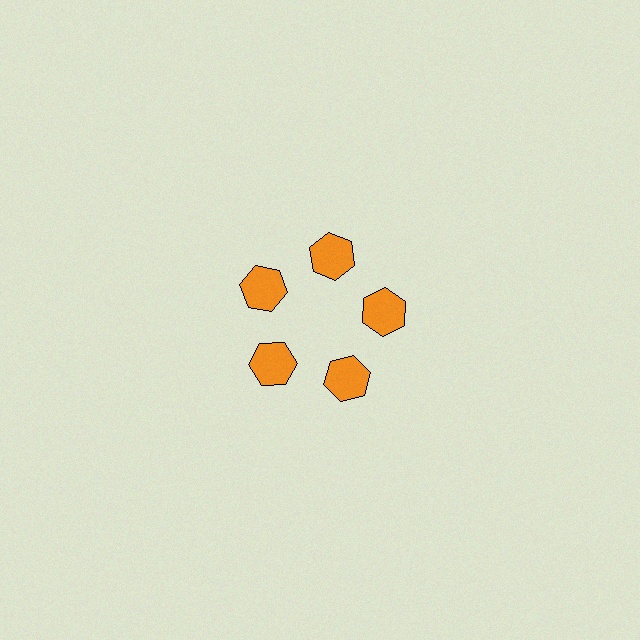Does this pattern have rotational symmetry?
Yes, this pattern has 5-fold rotational symmetry. It looks the same after rotating 72 degrees around the center.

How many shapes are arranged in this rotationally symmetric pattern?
There are 5 shapes, arranged in 5 groups of 1.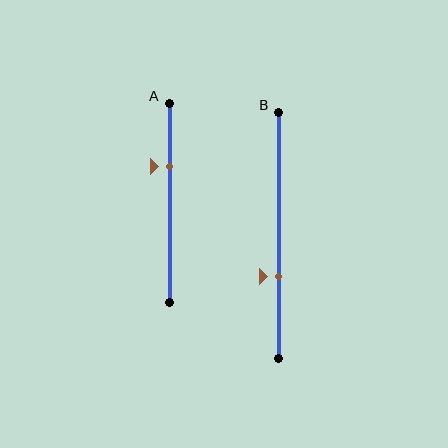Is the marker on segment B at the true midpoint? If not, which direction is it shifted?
No, the marker on segment B is shifted downward by about 17% of the segment length.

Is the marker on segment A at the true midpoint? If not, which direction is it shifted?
No, the marker on segment A is shifted upward by about 18% of the segment length.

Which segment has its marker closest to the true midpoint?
Segment B has its marker closest to the true midpoint.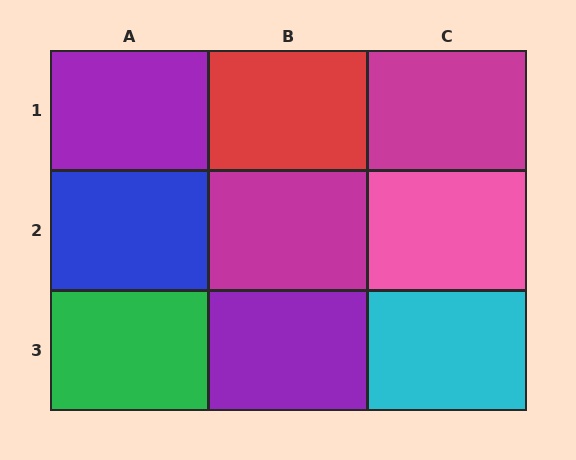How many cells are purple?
2 cells are purple.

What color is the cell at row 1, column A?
Purple.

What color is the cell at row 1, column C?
Magenta.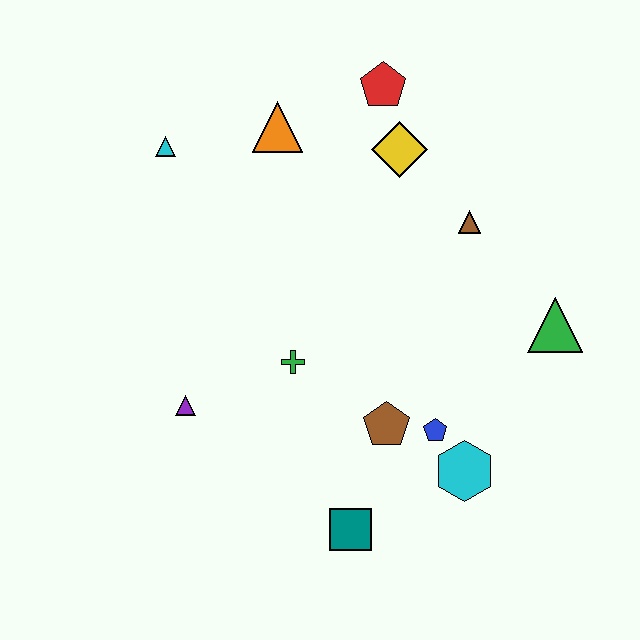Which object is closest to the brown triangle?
The yellow diamond is closest to the brown triangle.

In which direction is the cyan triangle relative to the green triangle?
The cyan triangle is to the left of the green triangle.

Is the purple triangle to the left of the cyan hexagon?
Yes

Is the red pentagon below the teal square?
No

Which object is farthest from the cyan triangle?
The cyan hexagon is farthest from the cyan triangle.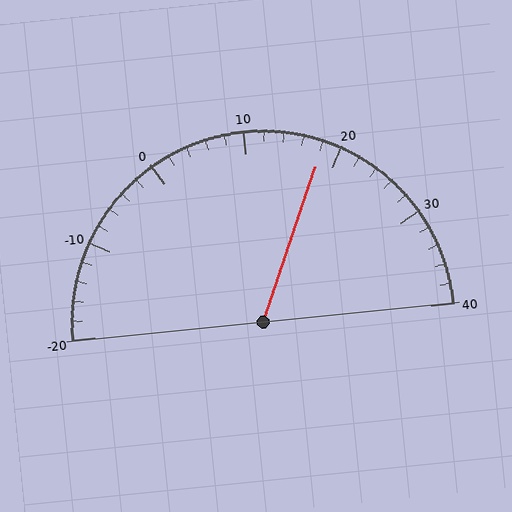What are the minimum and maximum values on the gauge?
The gauge ranges from -20 to 40.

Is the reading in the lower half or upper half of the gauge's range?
The reading is in the upper half of the range (-20 to 40).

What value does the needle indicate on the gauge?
The needle indicates approximately 18.